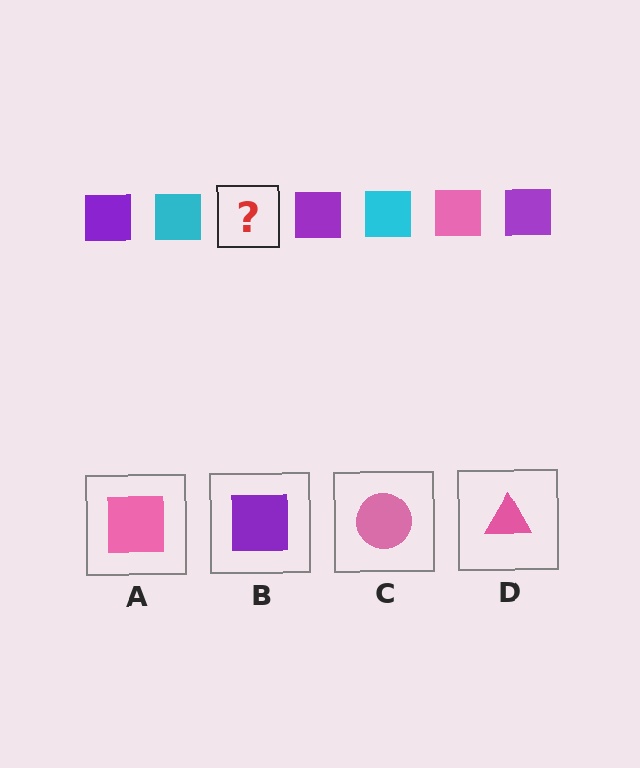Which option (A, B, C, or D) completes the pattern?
A.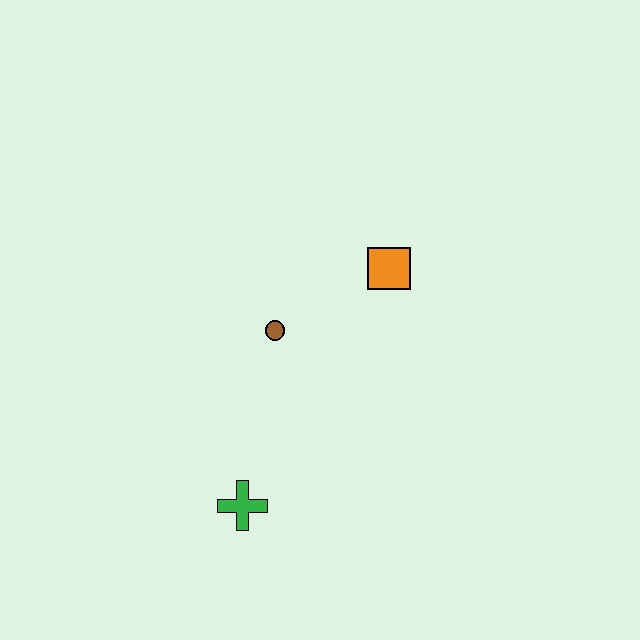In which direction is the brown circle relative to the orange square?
The brown circle is to the left of the orange square.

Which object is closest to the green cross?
The brown circle is closest to the green cross.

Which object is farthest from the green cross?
The orange square is farthest from the green cross.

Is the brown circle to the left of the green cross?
No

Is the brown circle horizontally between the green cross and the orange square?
Yes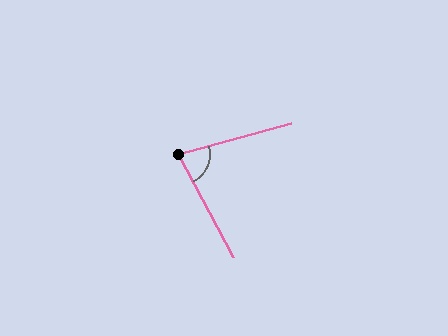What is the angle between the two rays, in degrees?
Approximately 78 degrees.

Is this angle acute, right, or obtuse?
It is acute.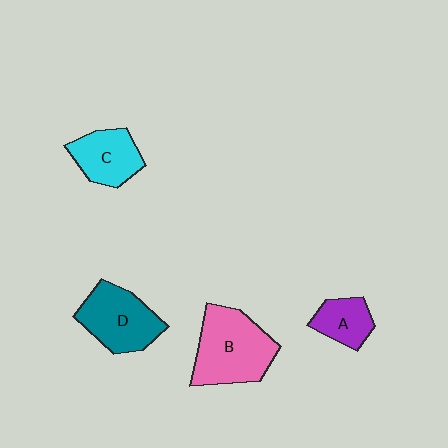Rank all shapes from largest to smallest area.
From largest to smallest: B (pink), D (teal), C (cyan), A (purple).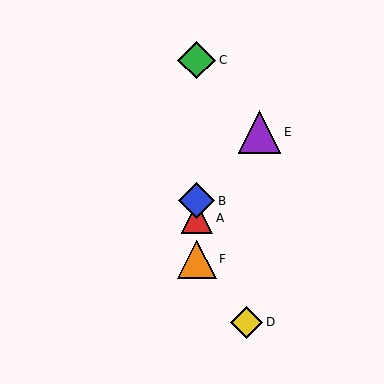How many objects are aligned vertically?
4 objects (A, B, C, F) are aligned vertically.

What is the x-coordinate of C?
Object C is at x≈197.